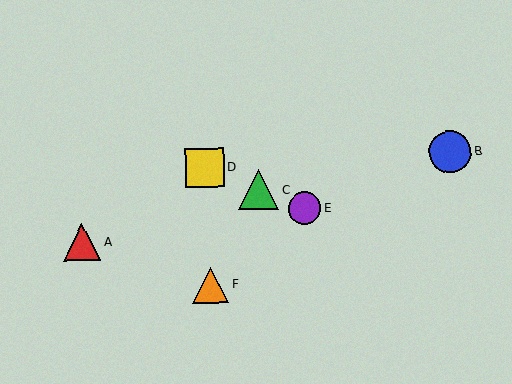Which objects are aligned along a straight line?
Objects C, D, E are aligned along a straight line.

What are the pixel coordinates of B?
Object B is at (450, 152).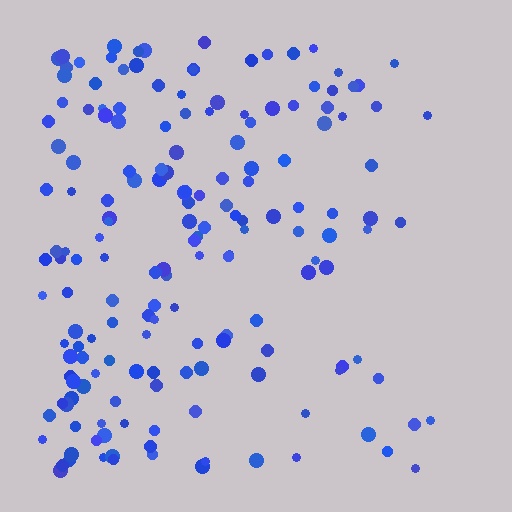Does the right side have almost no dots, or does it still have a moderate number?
Still a moderate number, just noticeably fewer than the left.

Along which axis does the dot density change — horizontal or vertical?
Horizontal.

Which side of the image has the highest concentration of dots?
The left.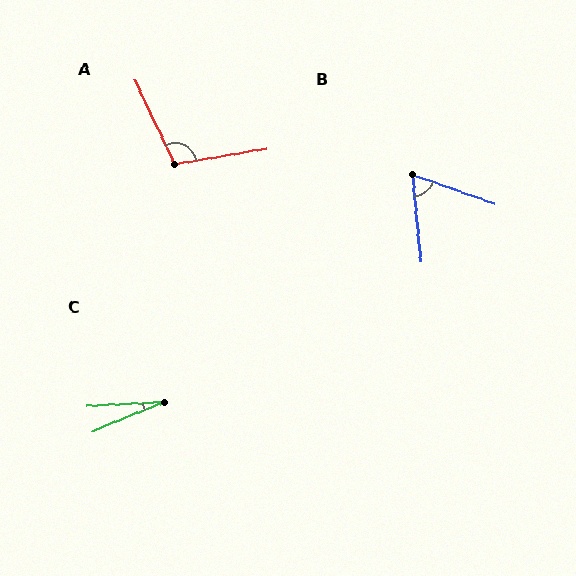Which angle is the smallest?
C, at approximately 19 degrees.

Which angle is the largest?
A, at approximately 106 degrees.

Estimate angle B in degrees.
Approximately 65 degrees.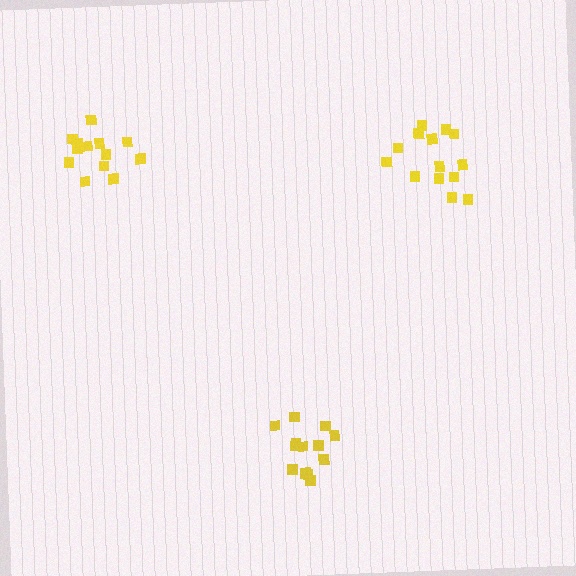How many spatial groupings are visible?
There are 3 spatial groupings.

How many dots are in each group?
Group 1: 13 dots, Group 2: 13 dots, Group 3: 14 dots (40 total).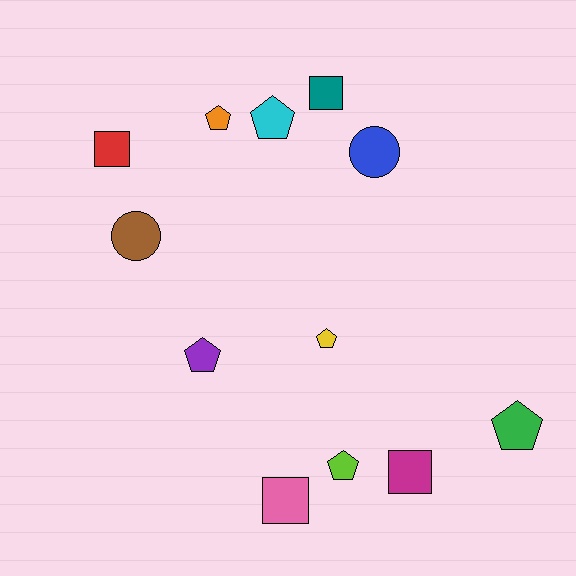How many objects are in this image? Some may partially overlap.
There are 12 objects.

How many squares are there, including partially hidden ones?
There are 4 squares.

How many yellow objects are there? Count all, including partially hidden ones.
There is 1 yellow object.